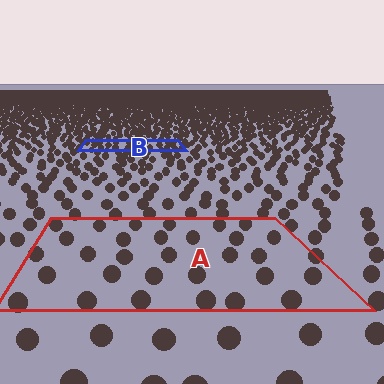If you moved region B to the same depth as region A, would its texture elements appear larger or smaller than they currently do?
They would appear larger. At a closer depth, the same texture elements are projected at a bigger on-screen size.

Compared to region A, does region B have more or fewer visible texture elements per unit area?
Region B has more texture elements per unit area — they are packed more densely because it is farther away.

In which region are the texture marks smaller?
The texture marks are smaller in region B, because it is farther away.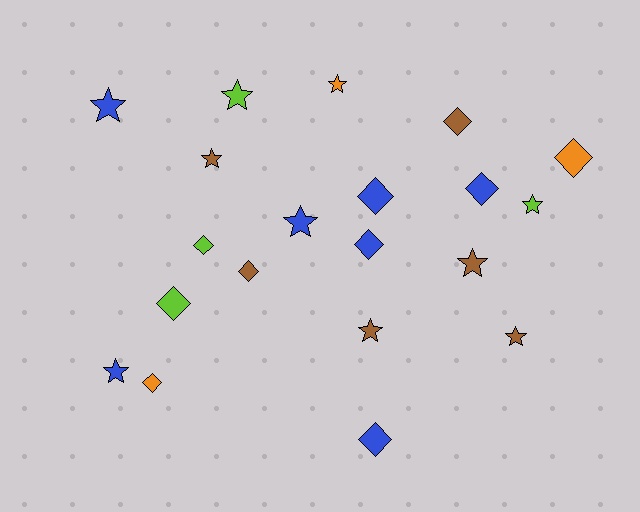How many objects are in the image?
There are 20 objects.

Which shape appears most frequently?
Diamond, with 10 objects.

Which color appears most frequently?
Blue, with 7 objects.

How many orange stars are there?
There is 1 orange star.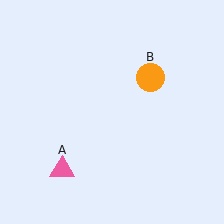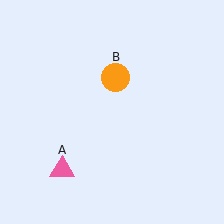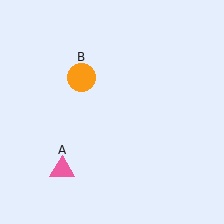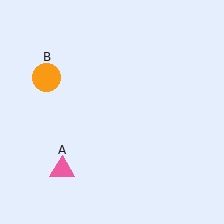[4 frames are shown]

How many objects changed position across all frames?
1 object changed position: orange circle (object B).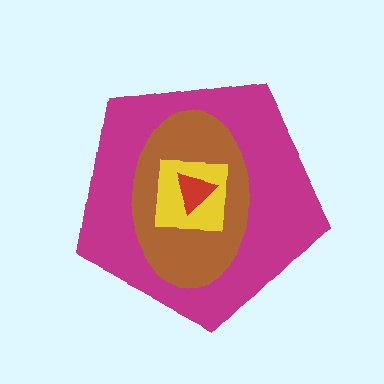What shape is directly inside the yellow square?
The red triangle.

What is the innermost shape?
The red triangle.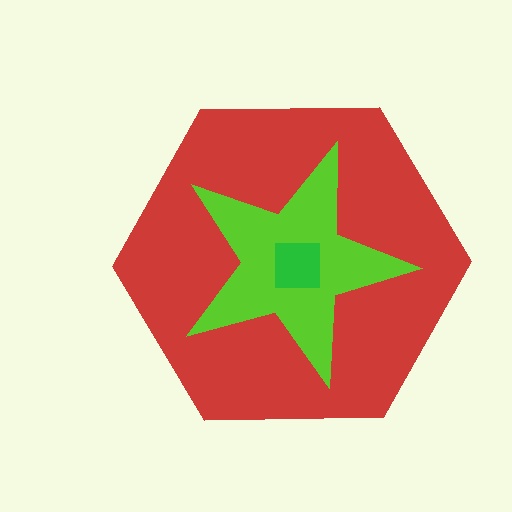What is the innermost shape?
The green square.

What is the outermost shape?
The red hexagon.